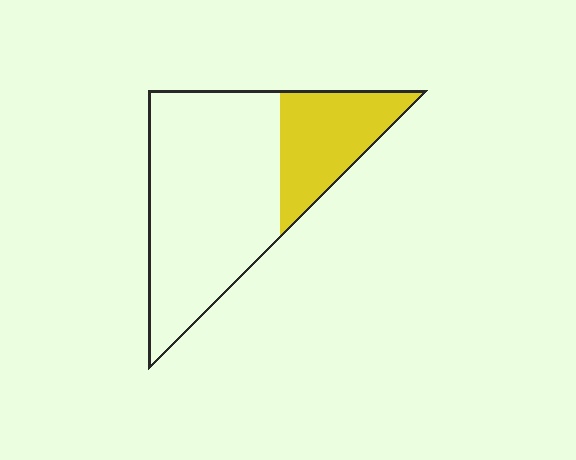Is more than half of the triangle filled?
No.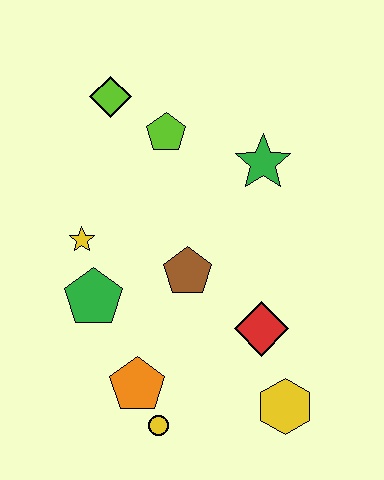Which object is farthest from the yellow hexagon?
The lime diamond is farthest from the yellow hexagon.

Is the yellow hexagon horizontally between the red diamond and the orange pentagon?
No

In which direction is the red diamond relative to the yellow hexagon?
The red diamond is above the yellow hexagon.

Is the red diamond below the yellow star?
Yes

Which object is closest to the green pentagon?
The yellow star is closest to the green pentagon.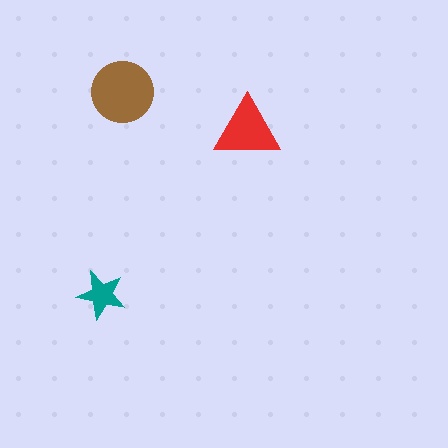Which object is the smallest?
The teal star.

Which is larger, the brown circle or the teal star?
The brown circle.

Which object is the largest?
The brown circle.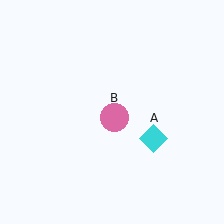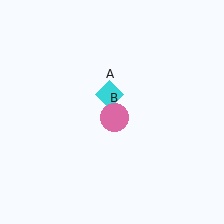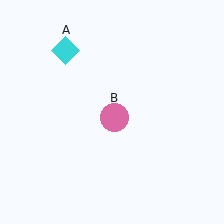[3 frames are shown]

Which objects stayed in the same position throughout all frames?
Pink circle (object B) remained stationary.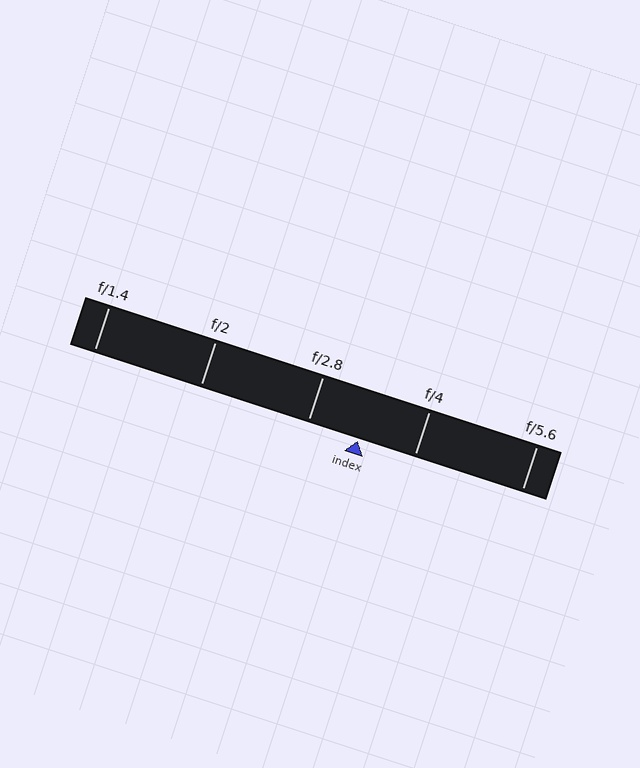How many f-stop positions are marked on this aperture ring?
There are 5 f-stop positions marked.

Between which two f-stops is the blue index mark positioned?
The index mark is between f/2.8 and f/4.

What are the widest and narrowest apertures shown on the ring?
The widest aperture shown is f/1.4 and the narrowest is f/5.6.